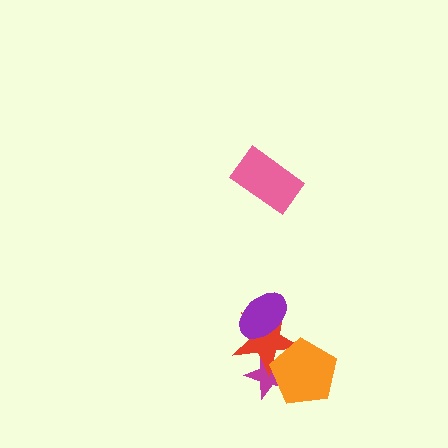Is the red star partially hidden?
Yes, it is partially covered by another shape.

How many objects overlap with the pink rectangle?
0 objects overlap with the pink rectangle.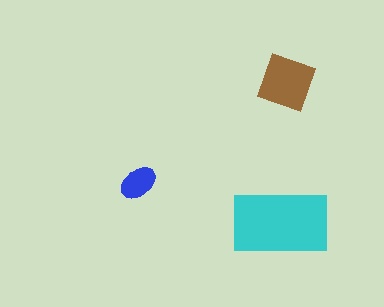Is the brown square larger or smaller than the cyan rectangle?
Smaller.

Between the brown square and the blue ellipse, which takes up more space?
The brown square.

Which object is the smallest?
The blue ellipse.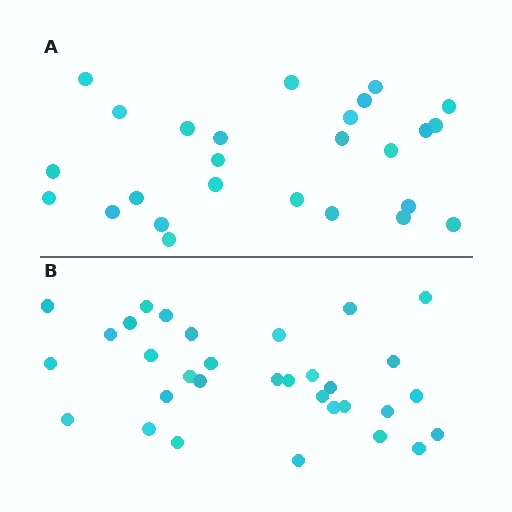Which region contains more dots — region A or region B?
Region B (the bottom region) has more dots.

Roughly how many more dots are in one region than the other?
Region B has about 6 more dots than region A.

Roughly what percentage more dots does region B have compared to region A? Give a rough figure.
About 25% more.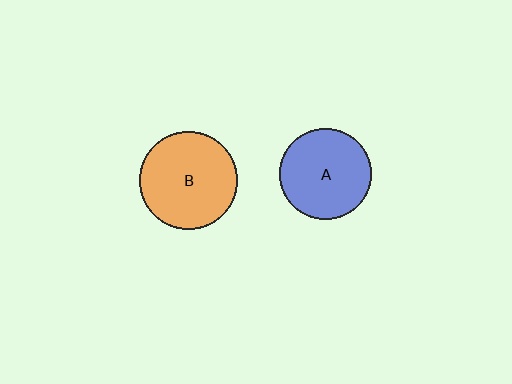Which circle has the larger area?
Circle B (orange).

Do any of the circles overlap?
No, none of the circles overlap.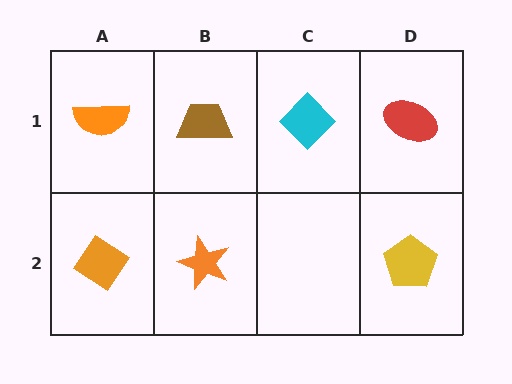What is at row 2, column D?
A yellow pentagon.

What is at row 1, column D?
A red ellipse.